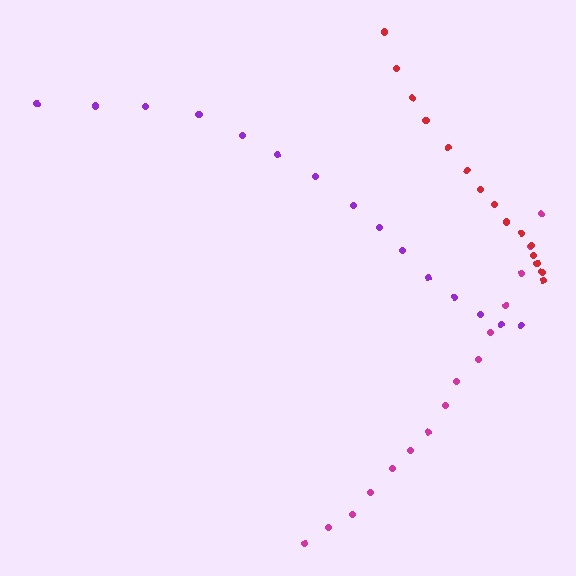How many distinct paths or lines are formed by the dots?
There are 3 distinct paths.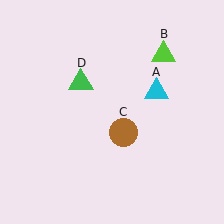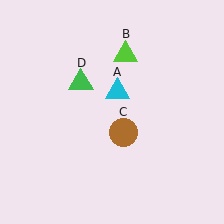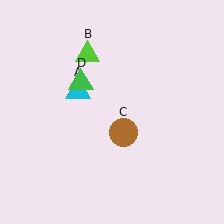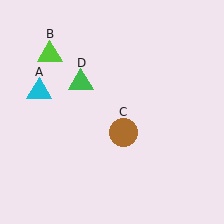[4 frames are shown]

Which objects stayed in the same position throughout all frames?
Brown circle (object C) and green triangle (object D) remained stationary.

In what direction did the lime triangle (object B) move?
The lime triangle (object B) moved left.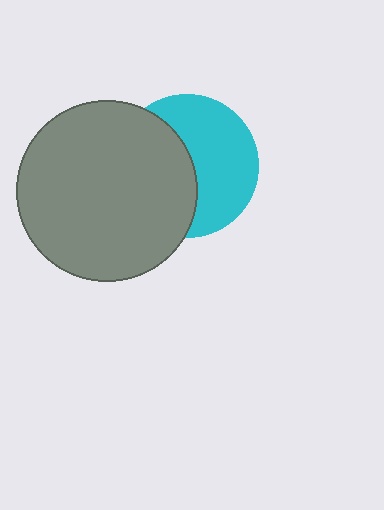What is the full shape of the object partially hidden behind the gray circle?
The partially hidden object is a cyan circle.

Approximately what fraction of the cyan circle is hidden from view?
Roughly 47% of the cyan circle is hidden behind the gray circle.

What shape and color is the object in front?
The object in front is a gray circle.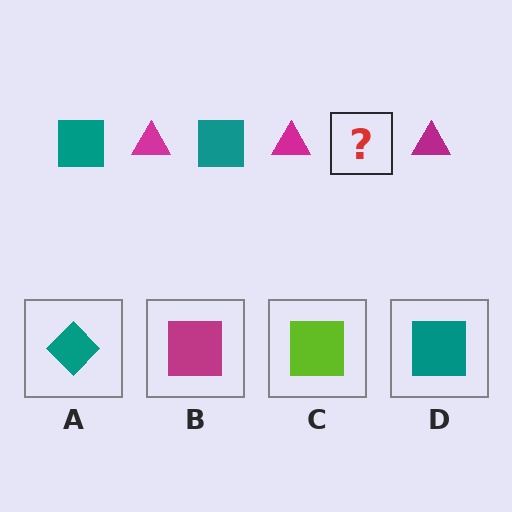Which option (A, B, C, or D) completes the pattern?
D.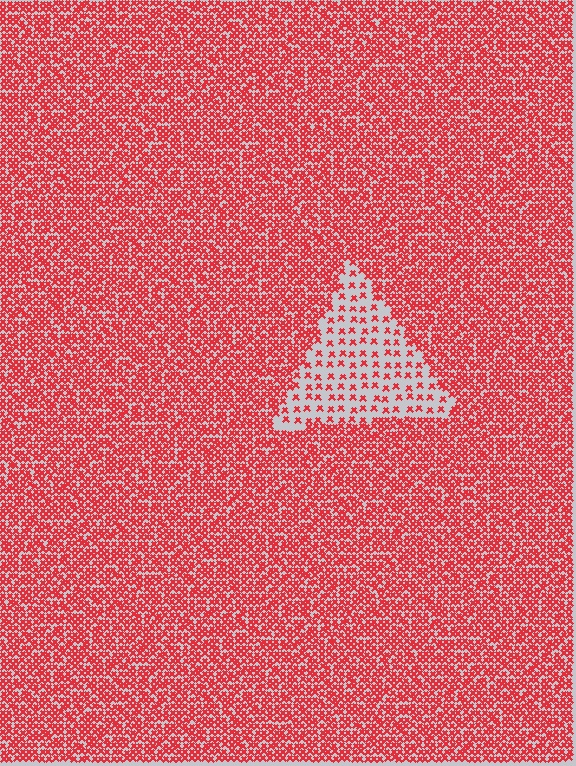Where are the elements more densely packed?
The elements are more densely packed outside the triangle boundary.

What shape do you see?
I see a triangle.